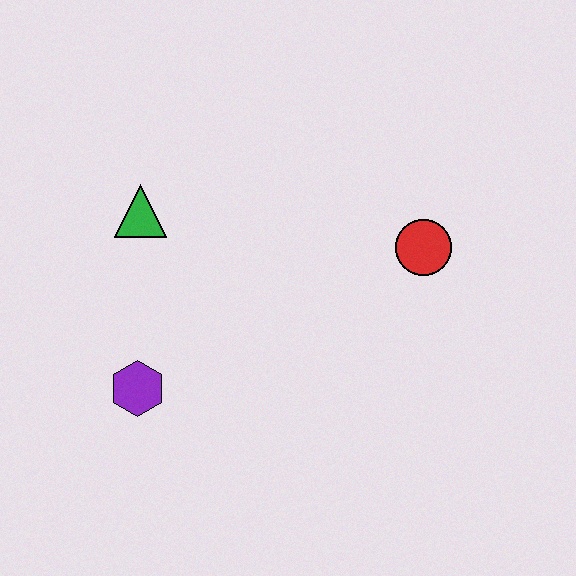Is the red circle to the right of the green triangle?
Yes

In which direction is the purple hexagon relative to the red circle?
The purple hexagon is to the left of the red circle.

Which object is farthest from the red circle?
The purple hexagon is farthest from the red circle.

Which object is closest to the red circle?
The green triangle is closest to the red circle.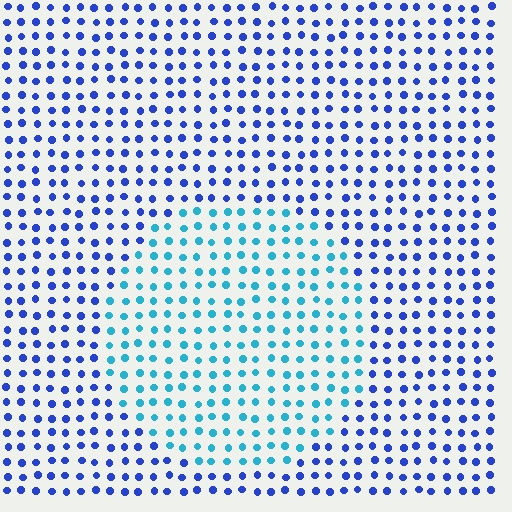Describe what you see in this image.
The image is filled with small blue elements in a uniform arrangement. A circle-shaped region is visible where the elements are tinted to a slightly different hue, forming a subtle color boundary.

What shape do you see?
I see a circle.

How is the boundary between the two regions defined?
The boundary is defined purely by a slight shift in hue (about 40 degrees). Spacing, size, and orientation are identical on both sides.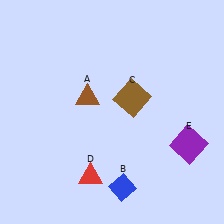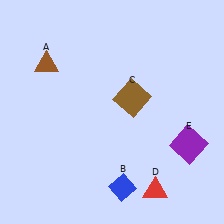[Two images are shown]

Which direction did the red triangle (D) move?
The red triangle (D) moved right.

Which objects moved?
The objects that moved are: the brown triangle (A), the red triangle (D).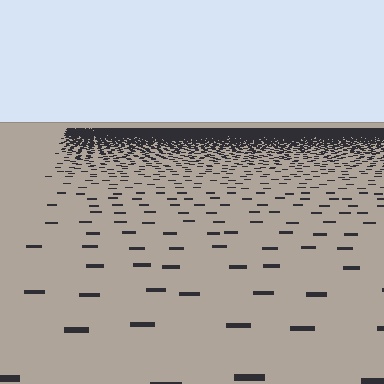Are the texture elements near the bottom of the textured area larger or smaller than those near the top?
Larger. Near the bottom, elements are closer to the viewer and appear at a bigger on-screen size.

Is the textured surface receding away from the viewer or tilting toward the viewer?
The surface is receding away from the viewer. Texture elements get smaller and denser toward the top.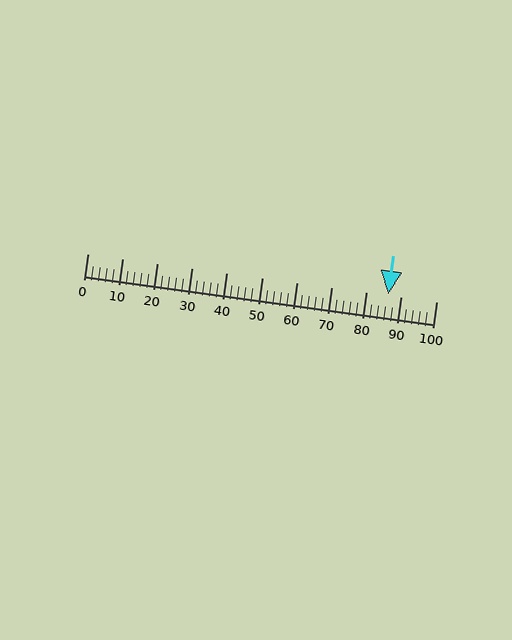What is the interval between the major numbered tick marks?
The major tick marks are spaced 10 units apart.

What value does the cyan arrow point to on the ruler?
The cyan arrow points to approximately 86.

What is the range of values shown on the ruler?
The ruler shows values from 0 to 100.